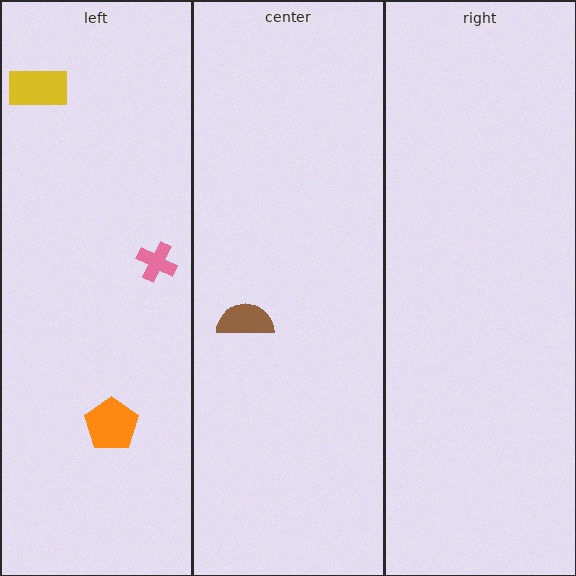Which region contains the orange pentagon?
The left region.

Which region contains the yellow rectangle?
The left region.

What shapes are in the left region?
The pink cross, the yellow rectangle, the orange pentagon.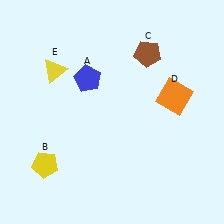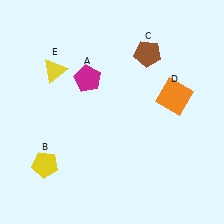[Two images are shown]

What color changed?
The pentagon (A) changed from blue in Image 1 to magenta in Image 2.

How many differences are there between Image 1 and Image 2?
There is 1 difference between the two images.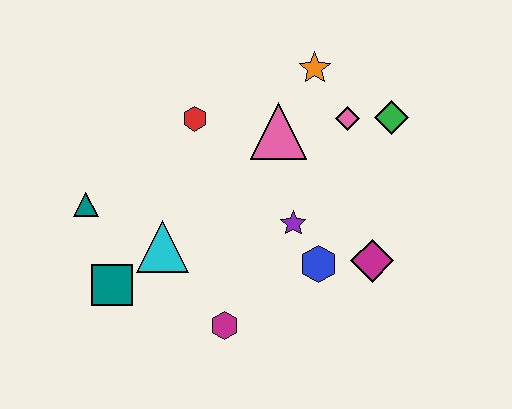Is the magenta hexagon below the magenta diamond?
Yes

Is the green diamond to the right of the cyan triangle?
Yes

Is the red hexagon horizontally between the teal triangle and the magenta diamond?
Yes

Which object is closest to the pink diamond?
The green diamond is closest to the pink diamond.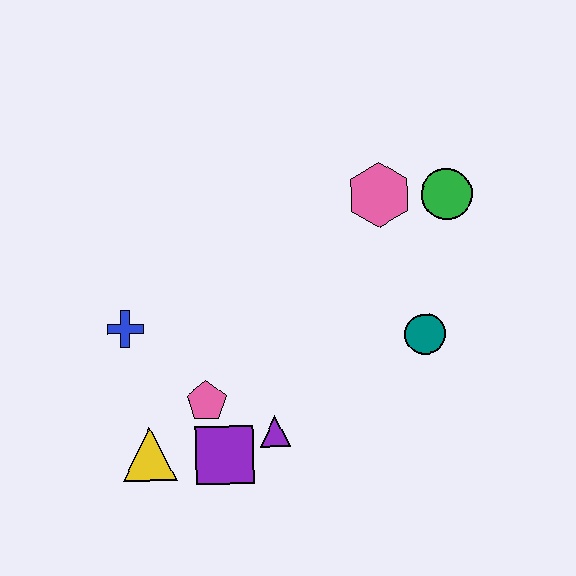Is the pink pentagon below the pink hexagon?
Yes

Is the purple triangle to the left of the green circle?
Yes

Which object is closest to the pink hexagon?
The green circle is closest to the pink hexagon.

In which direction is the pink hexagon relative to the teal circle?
The pink hexagon is above the teal circle.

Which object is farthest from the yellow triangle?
The green circle is farthest from the yellow triangle.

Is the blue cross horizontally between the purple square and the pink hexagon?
No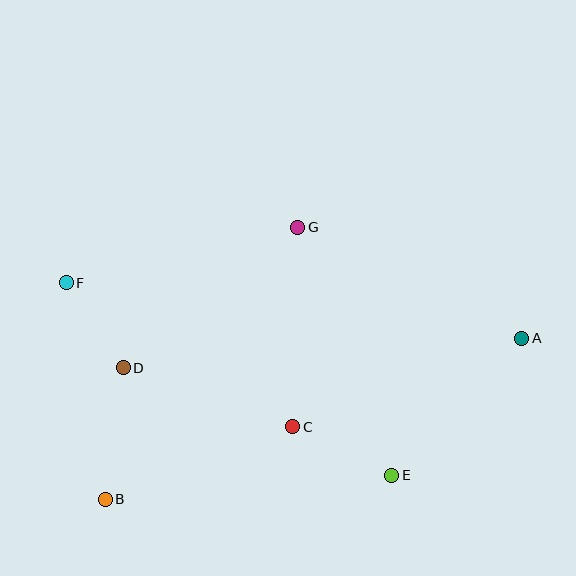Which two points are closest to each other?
Points D and F are closest to each other.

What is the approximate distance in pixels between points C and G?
The distance between C and G is approximately 199 pixels.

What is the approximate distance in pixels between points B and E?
The distance between B and E is approximately 287 pixels.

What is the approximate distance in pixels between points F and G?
The distance between F and G is approximately 238 pixels.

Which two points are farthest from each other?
Points A and F are farthest from each other.